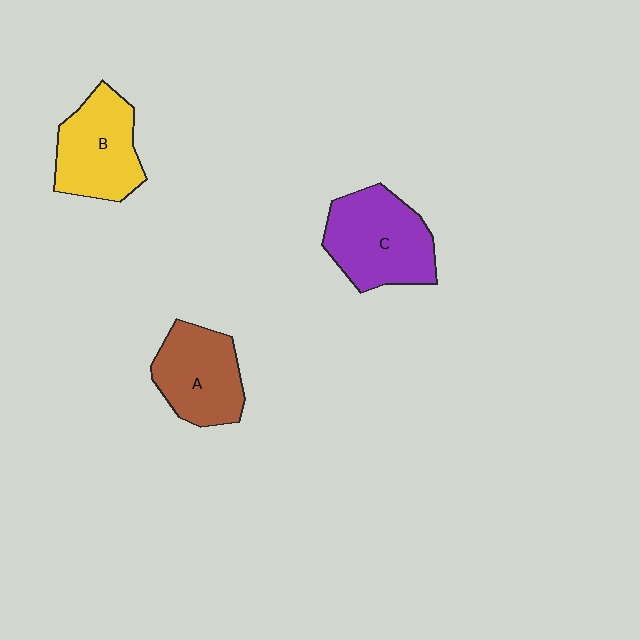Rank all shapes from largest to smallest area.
From largest to smallest: C (purple), B (yellow), A (brown).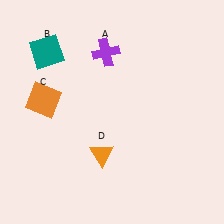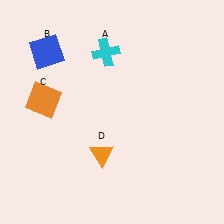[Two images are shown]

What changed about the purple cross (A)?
In Image 1, A is purple. In Image 2, it changed to cyan.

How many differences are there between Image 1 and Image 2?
There are 2 differences between the two images.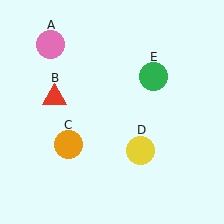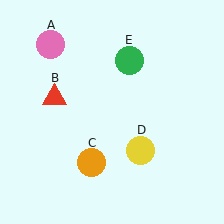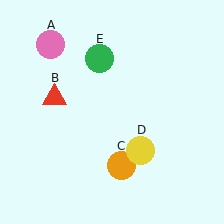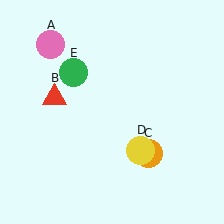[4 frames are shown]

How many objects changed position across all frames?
2 objects changed position: orange circle (object C), green circle (object E).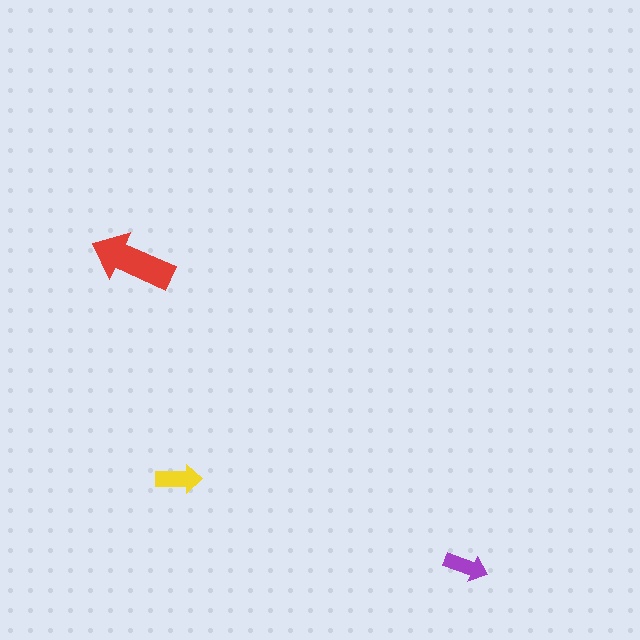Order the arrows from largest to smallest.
the red one, the yellow one, the purple one.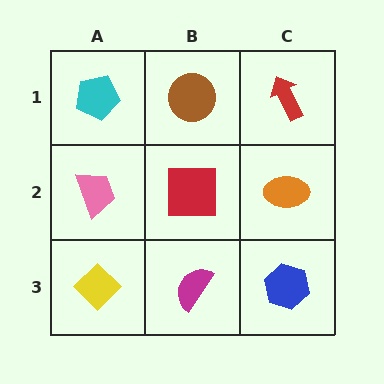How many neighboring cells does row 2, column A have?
3.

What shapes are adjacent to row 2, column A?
A cyan pentagon (row 1, column A), a yellow diamond (row 3, column A), a red square (row 2, column B).